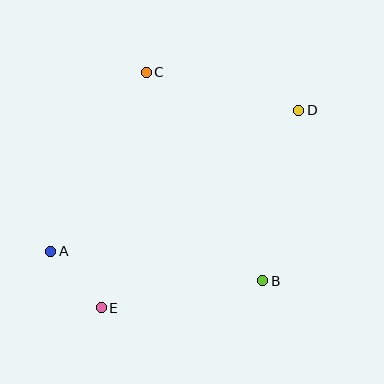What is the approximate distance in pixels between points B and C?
The distance between B and C is approximately 239 pixels.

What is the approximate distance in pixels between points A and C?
The distance between A and C is approximately 203 pixels.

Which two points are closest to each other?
Points A and E are closest to each other.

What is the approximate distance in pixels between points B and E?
The distance between B and E is approximately 164 pixels.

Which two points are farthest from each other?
Points A and D are farthest from each other.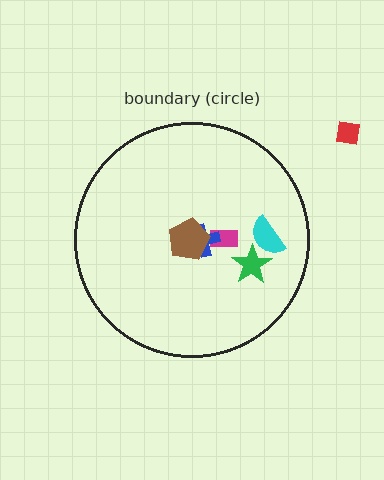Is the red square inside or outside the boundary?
Outside.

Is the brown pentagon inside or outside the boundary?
Inside.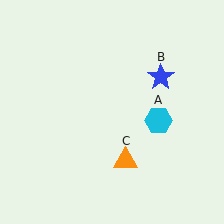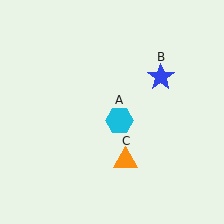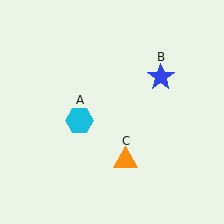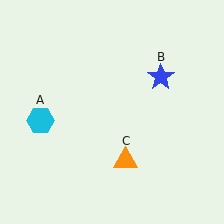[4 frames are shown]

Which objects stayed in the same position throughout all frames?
Blue star (object B) and orange triangle (object C) remained stationary.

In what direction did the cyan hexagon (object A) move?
The cyan hexagon (object A) moved left.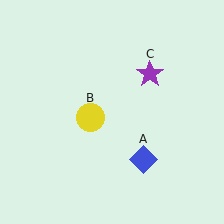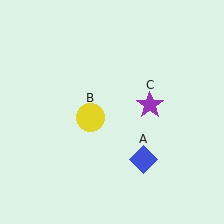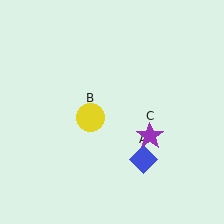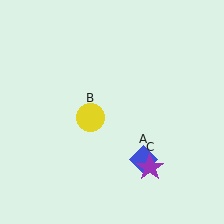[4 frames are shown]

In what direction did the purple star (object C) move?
The purple star (object C) moved down.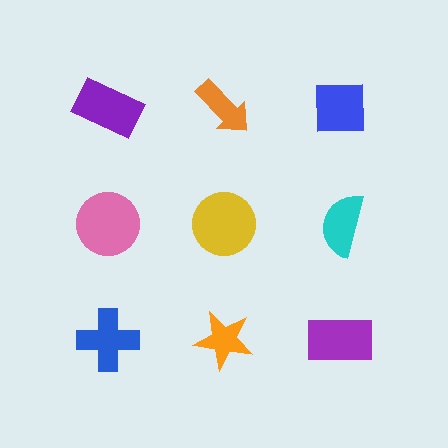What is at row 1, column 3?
A blue square.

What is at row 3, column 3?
A purple rectangle.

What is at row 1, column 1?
A purple rectangle.